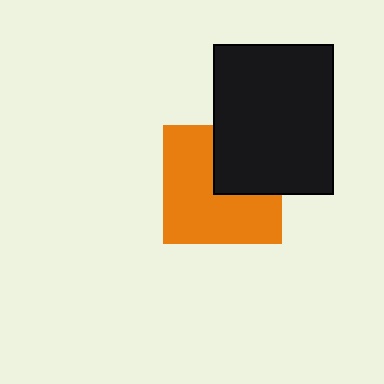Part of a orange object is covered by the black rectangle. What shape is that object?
It is a square.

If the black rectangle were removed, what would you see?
You would see the complete orange square.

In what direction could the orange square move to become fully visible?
The orange square could move toward the lower-left. That would shift it out from behind the black rectangle entirely.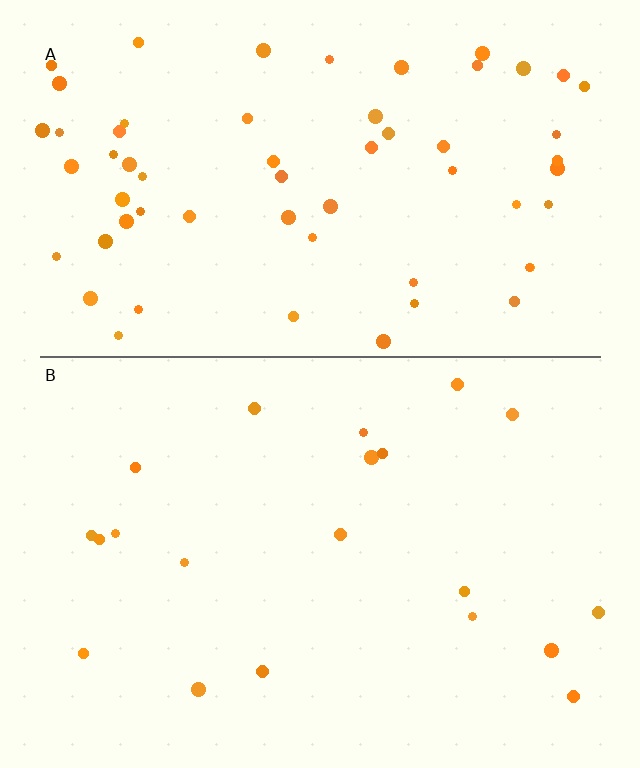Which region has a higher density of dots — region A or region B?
A (the top).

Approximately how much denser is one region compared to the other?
Approximately 3.0× — region A over region B.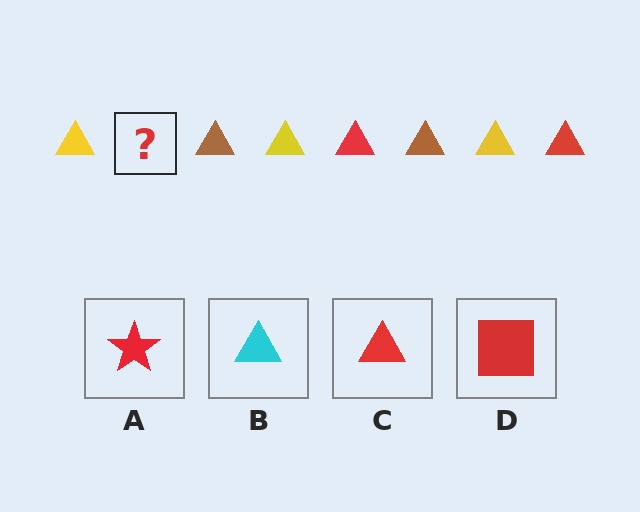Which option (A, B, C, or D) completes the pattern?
C.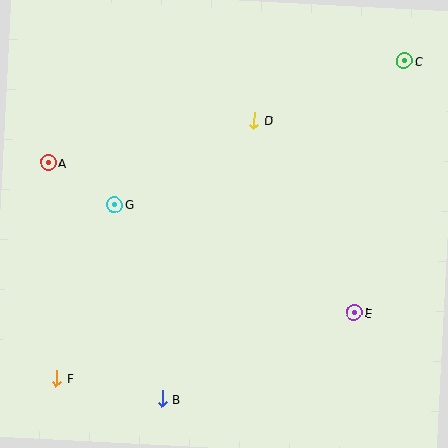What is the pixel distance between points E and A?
The distance between E and A is 341 pixels.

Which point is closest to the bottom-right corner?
Point E is closest to the bottom-right corner.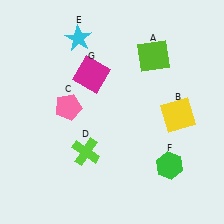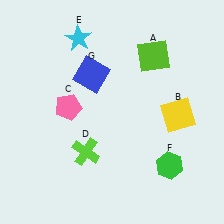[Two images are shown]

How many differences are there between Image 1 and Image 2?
There is 1 difference between the two images.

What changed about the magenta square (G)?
In Image 1, G is magenta. In Image 2, it changed to blue.